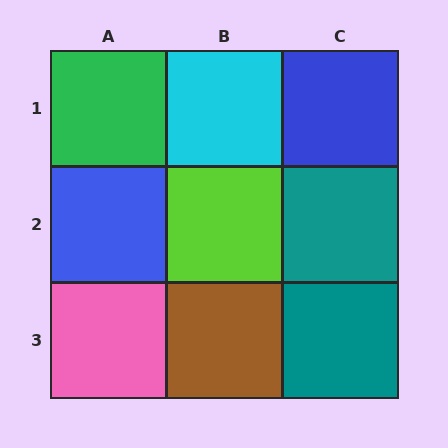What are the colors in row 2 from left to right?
Blue, lime, teal.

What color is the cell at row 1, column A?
Green.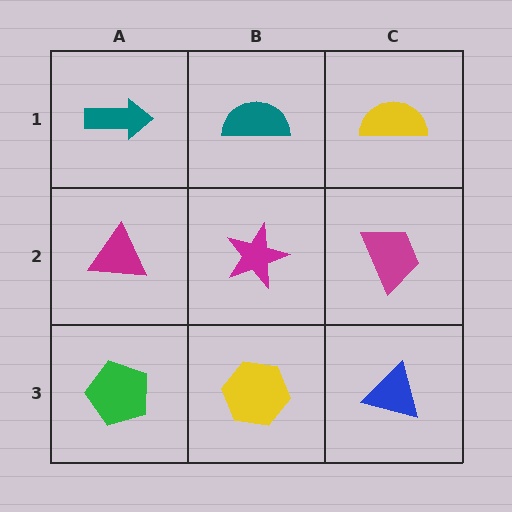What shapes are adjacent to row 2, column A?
A teal arrow (row 1, column A), a green pentagon (row 3, column A), a magenta star (row 2, column B).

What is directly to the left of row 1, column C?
A teal semicircle.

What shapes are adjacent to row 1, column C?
A magenta trapezoid (row 2, column C), a teal semicircle (row 1, column B).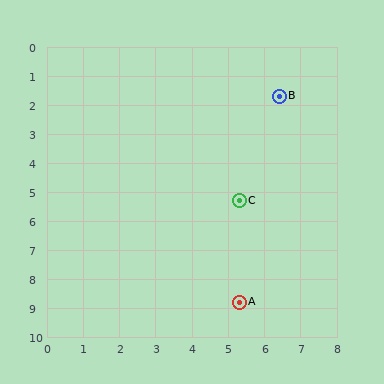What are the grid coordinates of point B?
Point B is at approximately (6.4, 1.7).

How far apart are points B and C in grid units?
Points B and C are about 3.8 grid units apart.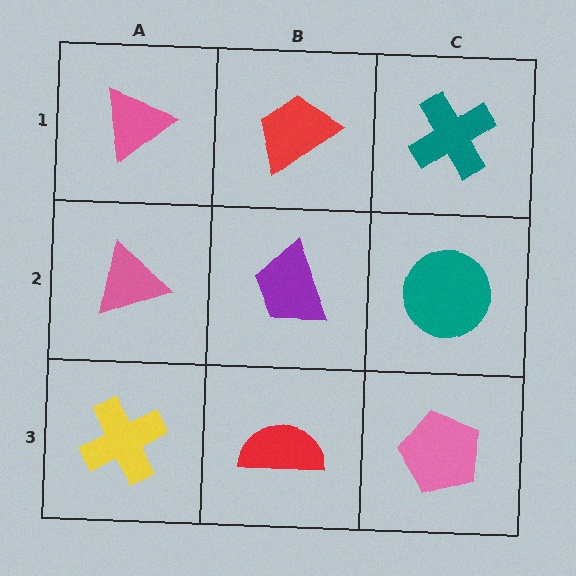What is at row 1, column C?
A teal cross.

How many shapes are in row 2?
3 shapes.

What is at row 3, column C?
A pink pentagon.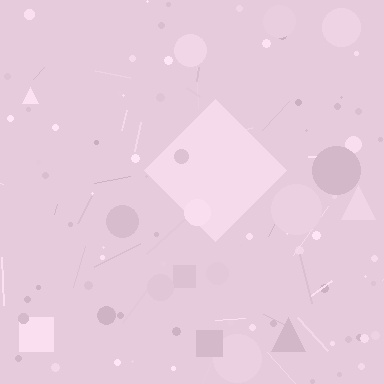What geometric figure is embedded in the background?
A diamond is embedded in the background.